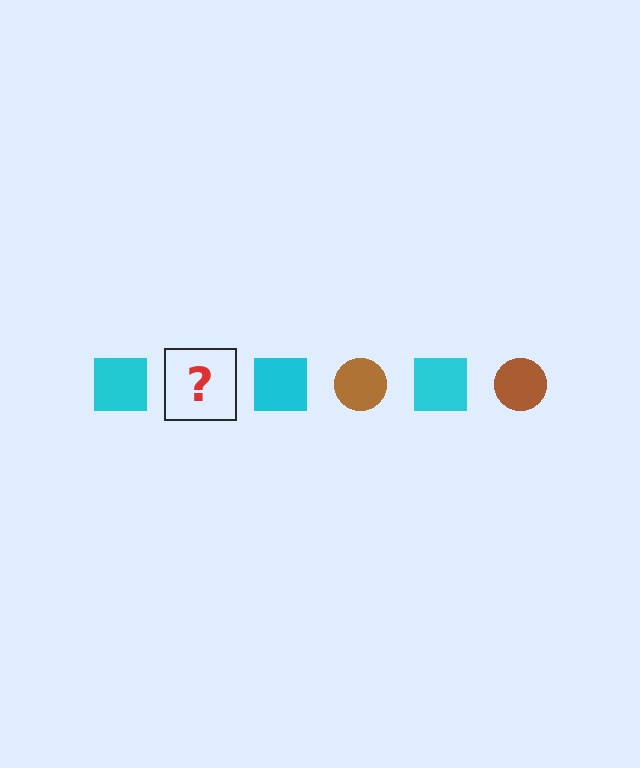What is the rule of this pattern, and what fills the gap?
The rule is that the pattern alternates between cyan square and brown circle. The gap should be filled with a brown circle.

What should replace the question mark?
The question mark should be replaced with a brown circle.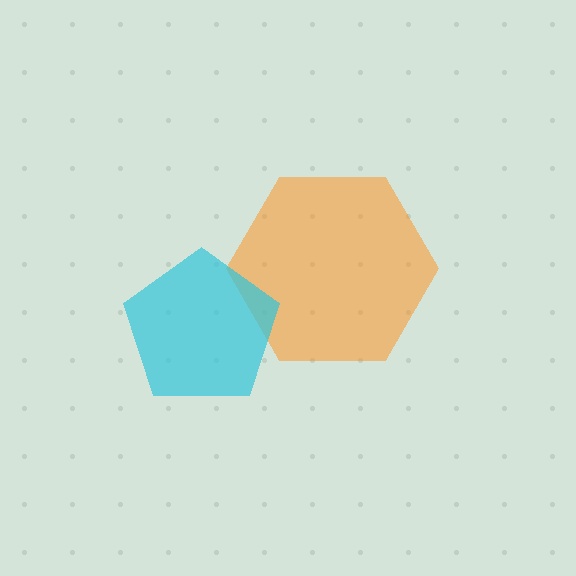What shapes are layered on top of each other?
The layered shapes are: an orange hexagon, a cyan pentagon.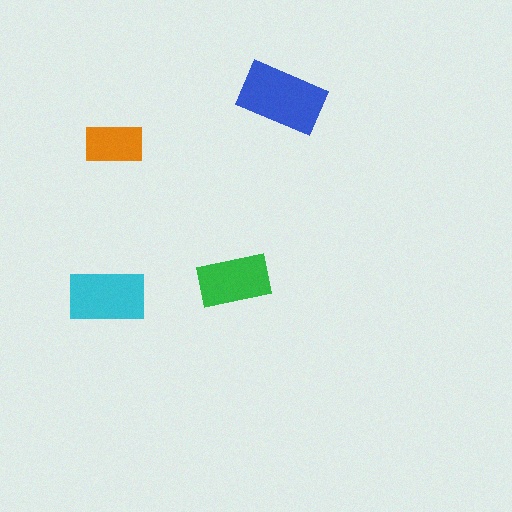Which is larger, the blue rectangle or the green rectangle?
The blue one.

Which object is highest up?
The blue rectangle is topmost.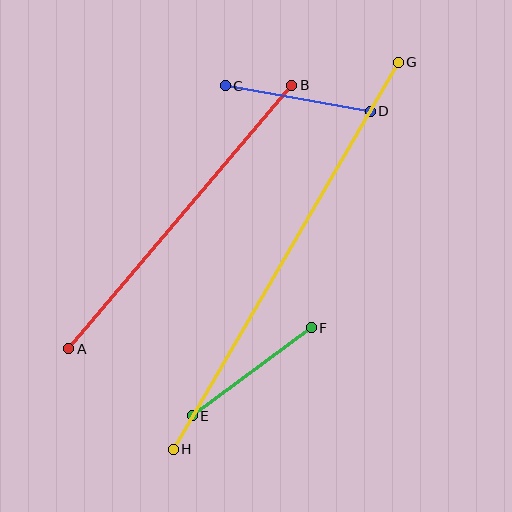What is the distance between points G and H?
The distance is approximately 448 pixels.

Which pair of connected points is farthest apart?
Points G and H are farthest apart.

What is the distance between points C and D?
The distance is approximately 147 pixels.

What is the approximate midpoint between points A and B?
The midpoint is at approximately (180, 217) pixels.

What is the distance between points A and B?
The distance is approximately 346 pixels.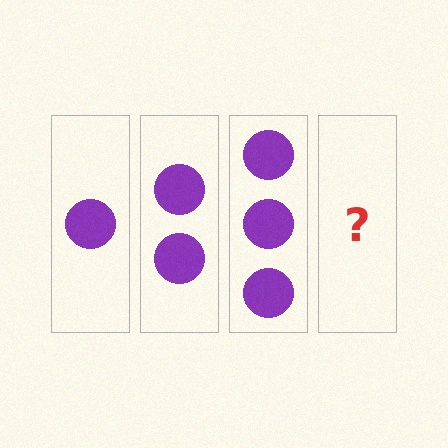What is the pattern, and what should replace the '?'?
The pattern is that each step adds one more circle. The '?' should be 4 circles.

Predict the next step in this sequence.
The next step is 4 circles.